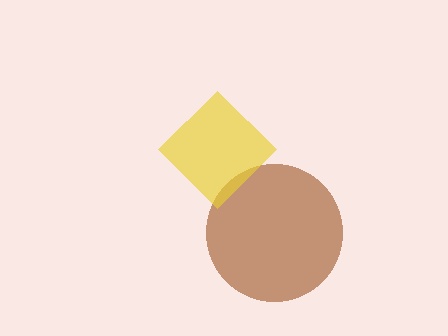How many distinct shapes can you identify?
There are 2 distinct shapes: a brown circle, a yellow diamond.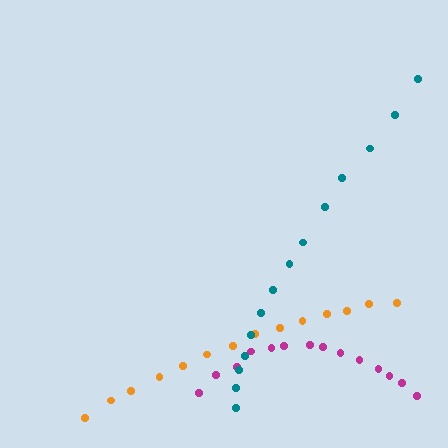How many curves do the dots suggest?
There are 3 distinct paths.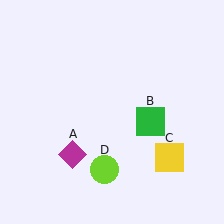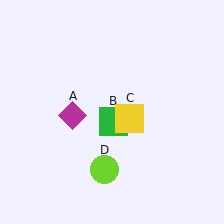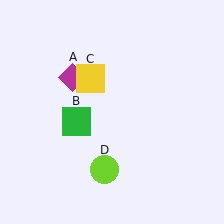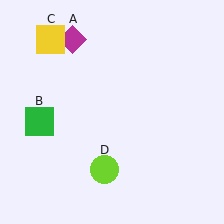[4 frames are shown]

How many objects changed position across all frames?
3 objects changed position: magenta diamond (object A), green square (object B), yellow square (object C).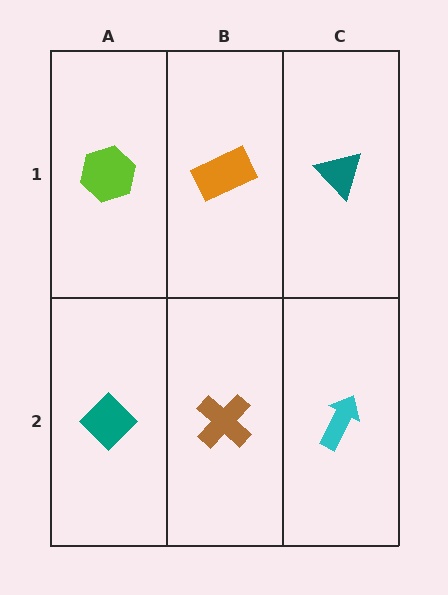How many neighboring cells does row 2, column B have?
3.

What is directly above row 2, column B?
An orange rectangle.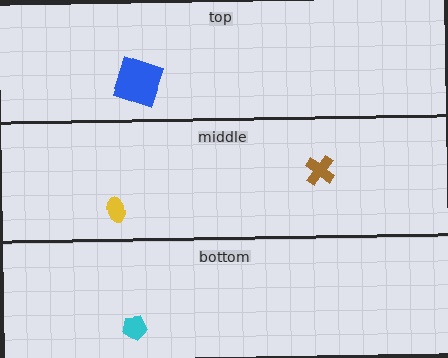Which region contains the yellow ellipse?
The middle region.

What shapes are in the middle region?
The brown cross, the yellow ellipse.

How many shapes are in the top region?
1.